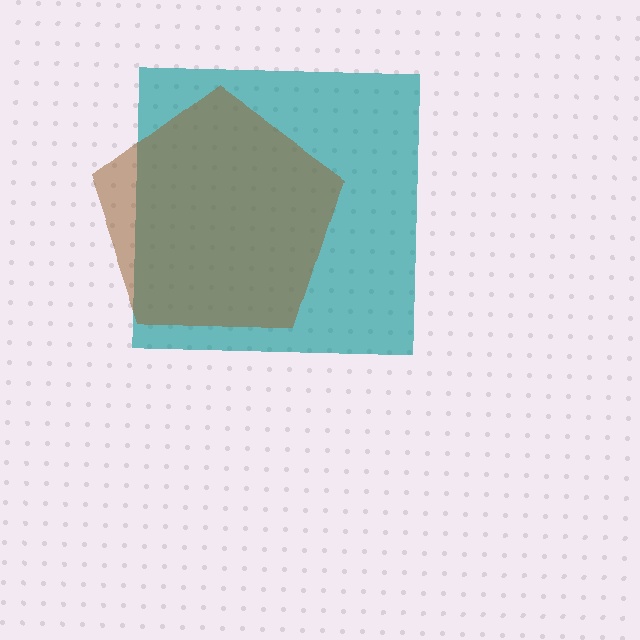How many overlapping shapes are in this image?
There are 2 overlapping shapes in the image.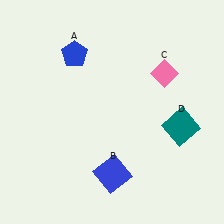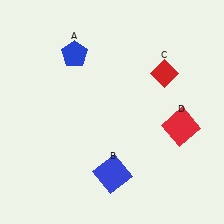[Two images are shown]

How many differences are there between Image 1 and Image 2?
There are 2 differences between the two images.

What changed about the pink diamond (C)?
In Image 1, C is pink. In Image 2, it changed to red.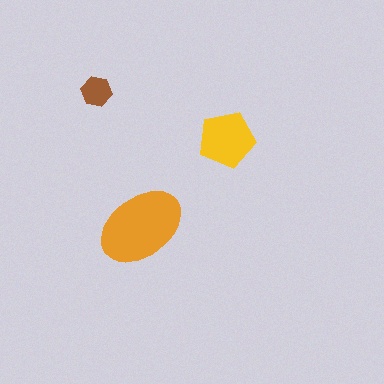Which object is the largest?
The orange ellipse.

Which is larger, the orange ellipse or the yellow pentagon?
The orange ellipse.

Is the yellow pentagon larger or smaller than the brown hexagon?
Larger.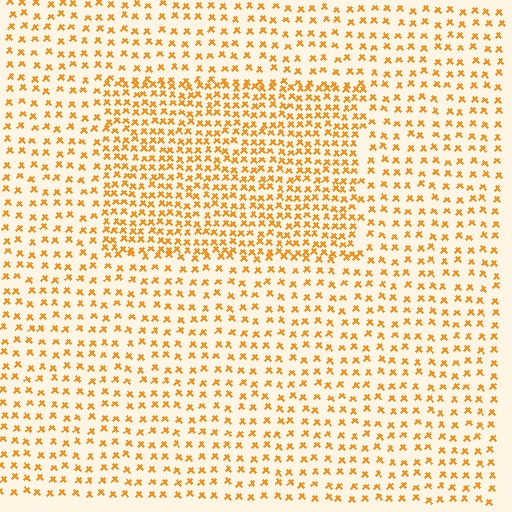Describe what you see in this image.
The image contains small orange elements arranged at two different densities. A rectangle-shaped region is visible where the elements are more densely packed than the surrounding area.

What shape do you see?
I see a rectangle.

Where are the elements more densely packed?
The elements are more densely packed inside the rectangle boundary.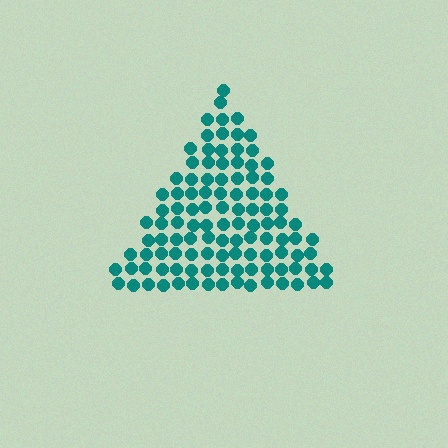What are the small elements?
The small elements are circles.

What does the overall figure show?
The overall figure shows a triangle.